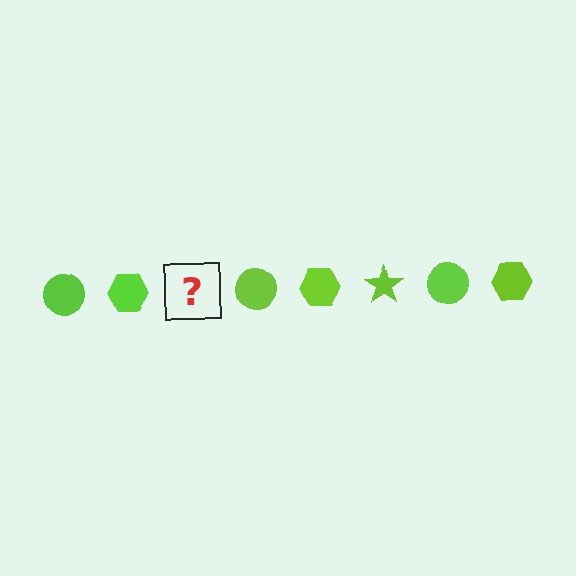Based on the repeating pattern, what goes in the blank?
The blank should be a lime star.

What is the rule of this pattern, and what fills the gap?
The rule is that the pattern cycles through circle, hexagon, star shapes in lime. The gap should be filled with a lime star.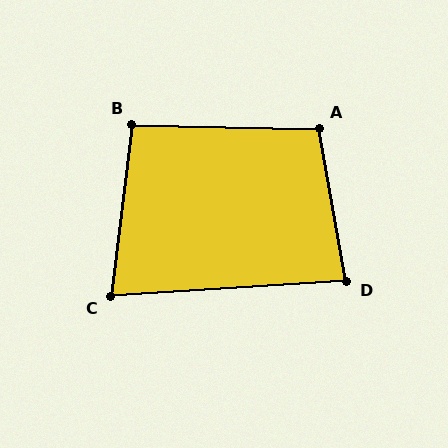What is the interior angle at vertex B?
Approximately 96 degrees (obtuse).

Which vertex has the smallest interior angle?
C, at approximately 79 degrees.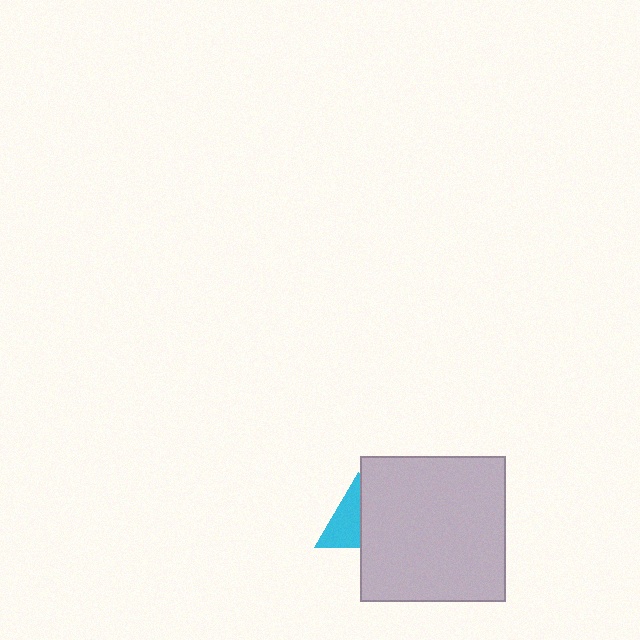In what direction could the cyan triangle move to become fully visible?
The cyan triangle could move left. That would shift it out from behind the light gray square entirely.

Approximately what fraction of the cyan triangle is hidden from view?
Roughly 47% of the cyan triangle is hidden behind the light gray square.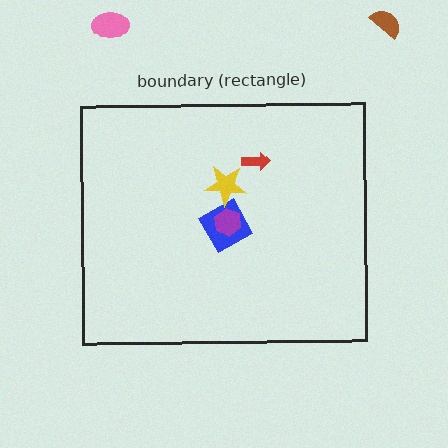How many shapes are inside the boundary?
4 inside, 2 outside.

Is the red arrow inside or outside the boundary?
Inside.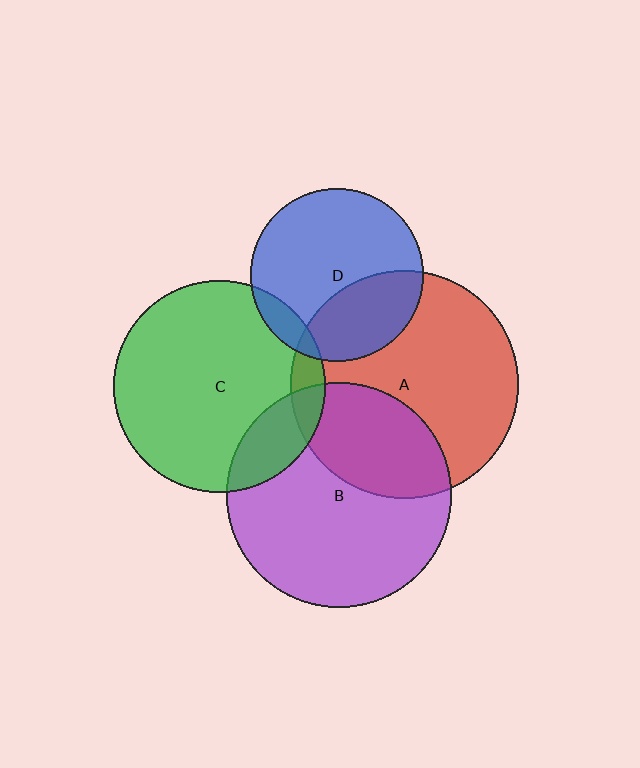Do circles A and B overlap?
Yes.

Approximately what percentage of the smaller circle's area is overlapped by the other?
Approximately 30%.